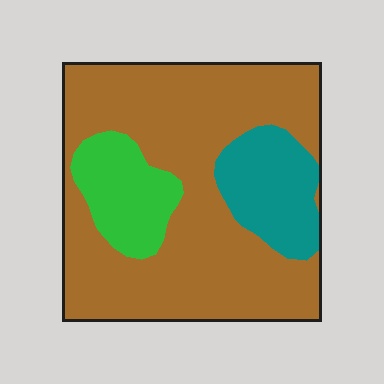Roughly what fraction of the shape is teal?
Teal takes up about one sixth (1/6) of the shape.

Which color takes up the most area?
Brown, at roughly 70%.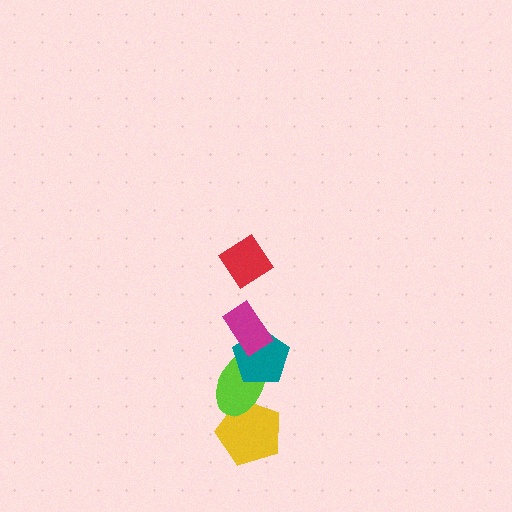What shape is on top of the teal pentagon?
The magenta rectangle is on top of the teal pentagon.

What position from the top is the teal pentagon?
The teal pentagon is 3rd from the top.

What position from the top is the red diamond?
The red diamond is 1st from the top.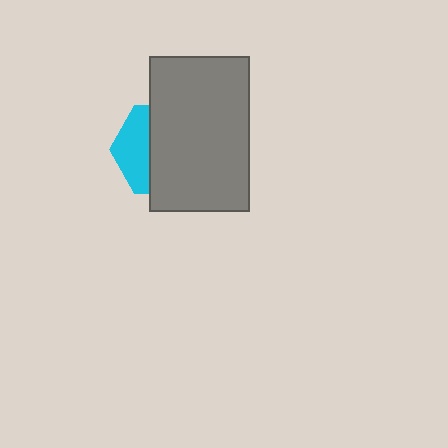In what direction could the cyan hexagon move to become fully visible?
The cyan hexagon could move left. That would shift it out from behind the gray rectangle entirely.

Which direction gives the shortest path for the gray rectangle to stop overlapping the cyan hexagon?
Moving right gives the shortest separation.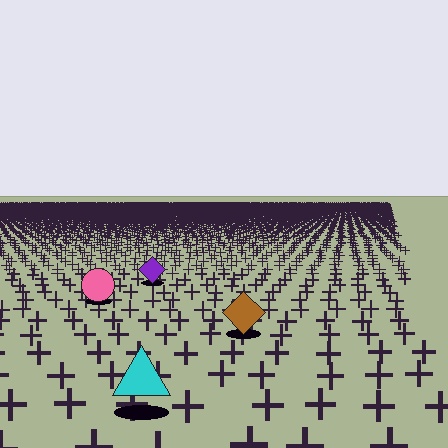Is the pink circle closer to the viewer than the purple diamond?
Yes. The pink circle is closer — you can tell from the texture gradient: the ground texture is coarser near it.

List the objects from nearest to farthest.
From nearest to farthest: the cyan triangle, the brown diamond, the pink circle, the purple diamond.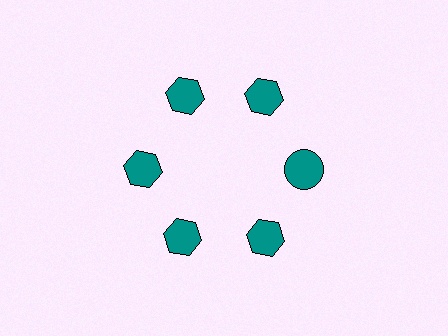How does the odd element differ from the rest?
It has a different shape: circle instead of hexagon.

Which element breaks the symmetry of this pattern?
The teal circle at roughly the 3 o'clock position breaks the symmetry. All other shapes are teal hexagons.